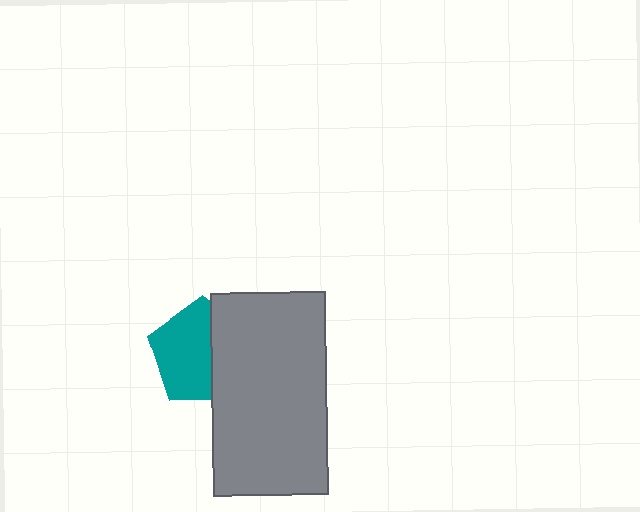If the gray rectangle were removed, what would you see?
You would see the complete teal pentagon.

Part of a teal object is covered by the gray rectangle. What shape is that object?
It is a pentagon.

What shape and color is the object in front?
The object in front is a gray rectangle.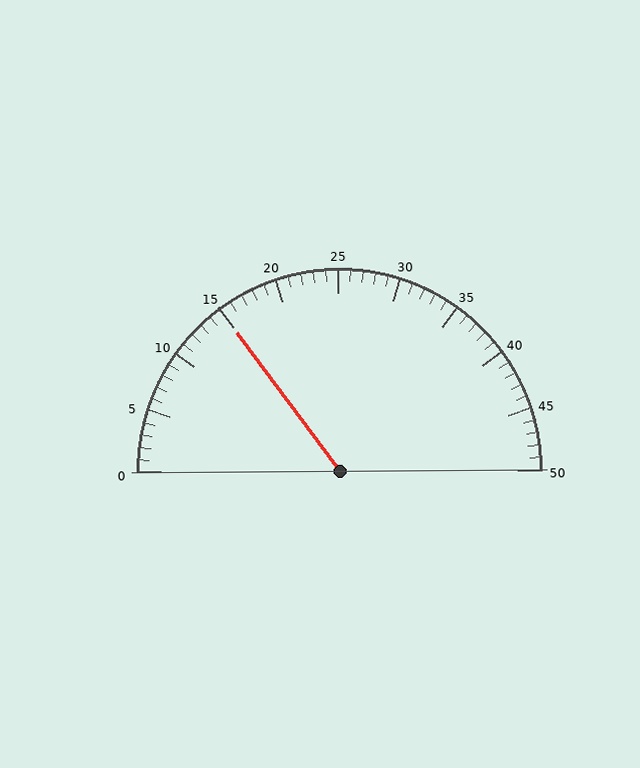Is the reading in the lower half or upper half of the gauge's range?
The reading is in the lower half of the range (0 to 50).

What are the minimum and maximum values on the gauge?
The gauge ranges from 0 to 50.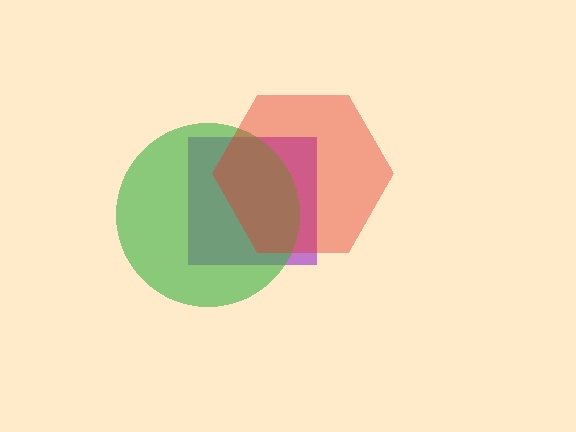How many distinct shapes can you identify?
There are 3 distinct shapes: a purple square, a green circle, a red hexagon.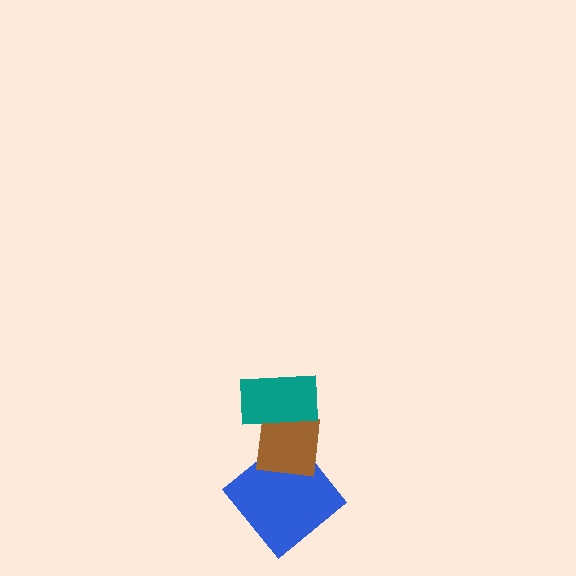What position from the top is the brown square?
The brown square is 2nd from the top.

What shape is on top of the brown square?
The teal rectangle is on top of the brown square.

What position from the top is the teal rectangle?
The teal rectangle is 1st from the top.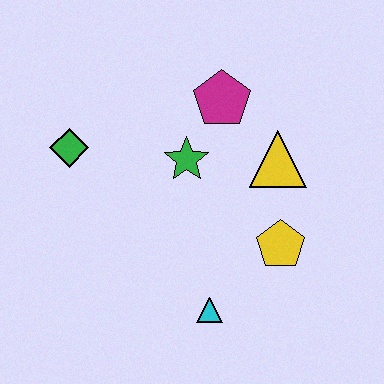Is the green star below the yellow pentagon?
No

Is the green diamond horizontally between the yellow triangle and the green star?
No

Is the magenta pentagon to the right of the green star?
Yes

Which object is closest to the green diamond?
The green star is closest to the green diamond.